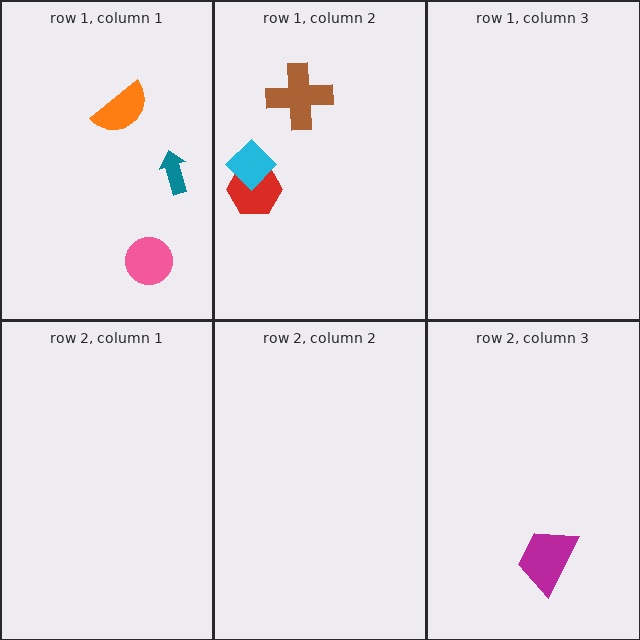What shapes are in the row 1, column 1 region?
The orange semicircle, the teal arrow, the pink circle.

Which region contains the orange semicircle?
The row 1, column 1 region.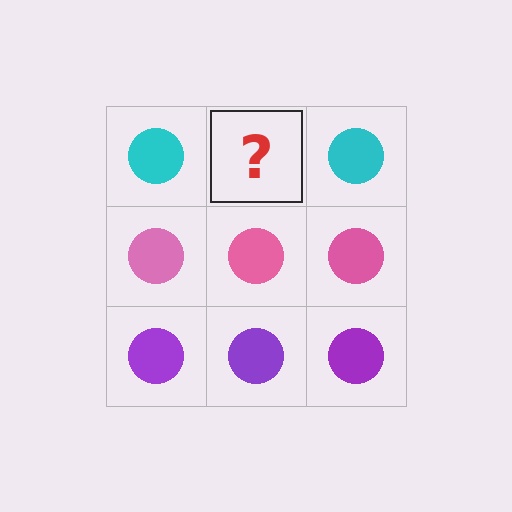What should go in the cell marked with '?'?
The missing cell should contain a cyan circle.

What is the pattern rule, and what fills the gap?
The rule is that each row has a consistent color. The gap should be filled with a cyan circle.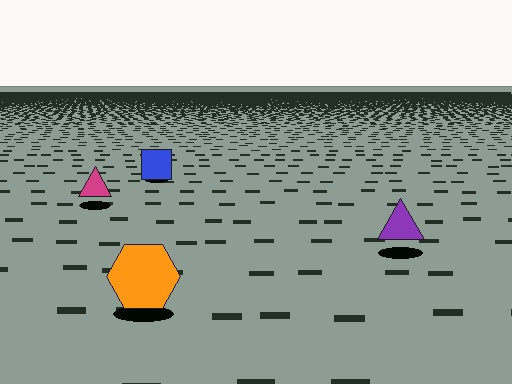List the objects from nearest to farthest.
From nearest to farthest: the orange hexagon, the purple triangle, the magenta triangle, the blue square.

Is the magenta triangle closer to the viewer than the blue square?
Yes. The magenta triangle is closer — you can tell from the texture gradient: the ground texture is coarser near it.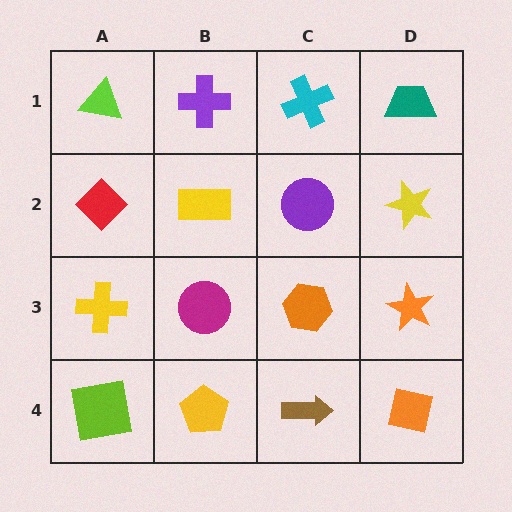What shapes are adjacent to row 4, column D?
An orange star (row 3, column D), a brown arrow (row 4, column C).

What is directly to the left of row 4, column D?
A brown arrow.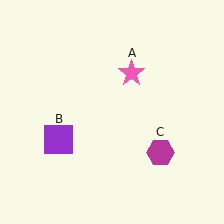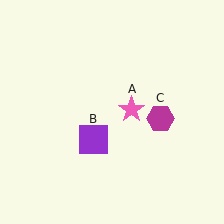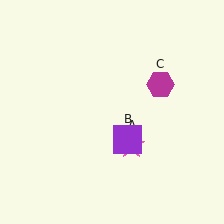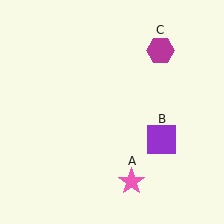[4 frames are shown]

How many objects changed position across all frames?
3 objects changed position: pink star (object A), purple square (object B), magenta hexagon (object C).